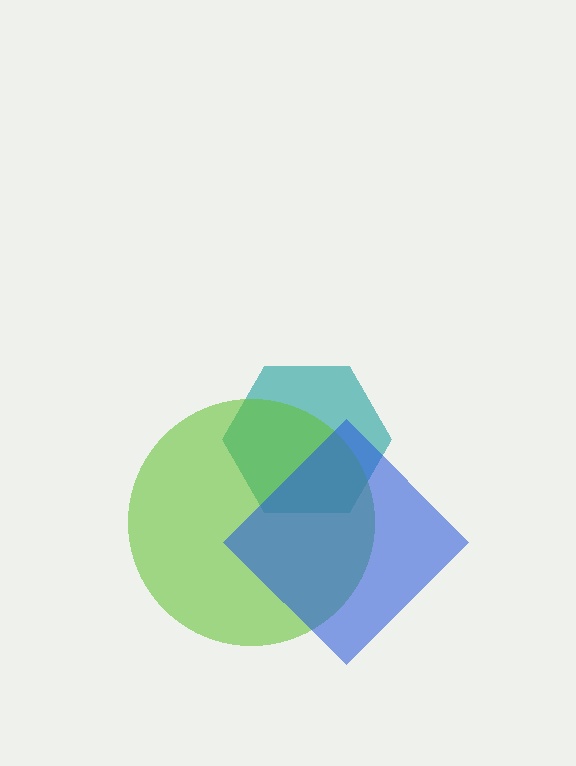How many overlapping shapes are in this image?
There are 3 overlapping shapes in the image.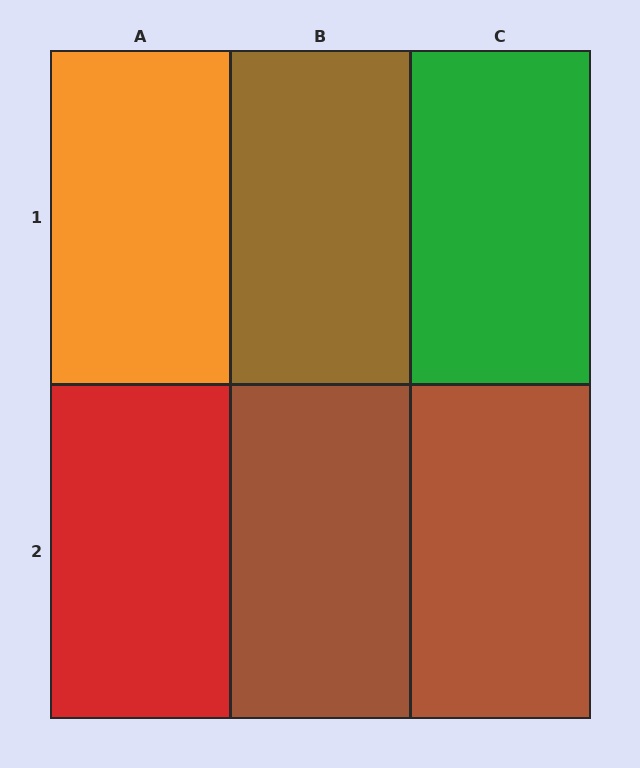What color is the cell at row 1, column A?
Orange.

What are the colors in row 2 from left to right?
Red, brown, brown.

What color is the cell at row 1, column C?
Green.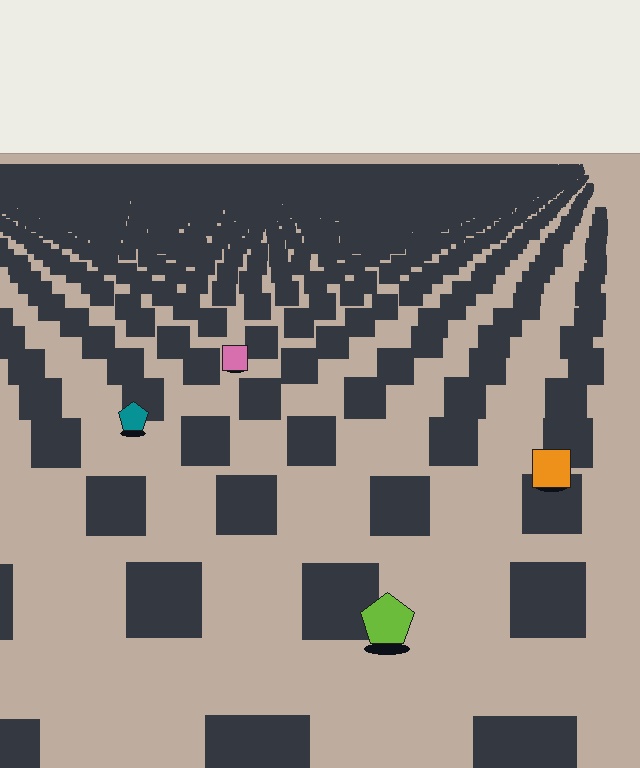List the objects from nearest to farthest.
From nearest to farthest: the lime pentagon, the orange square, the teal pentagon, the pink square.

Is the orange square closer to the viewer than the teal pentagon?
Yes. The orange square is closer — you can tell from the texture gradient: the ground texture is coarser near it.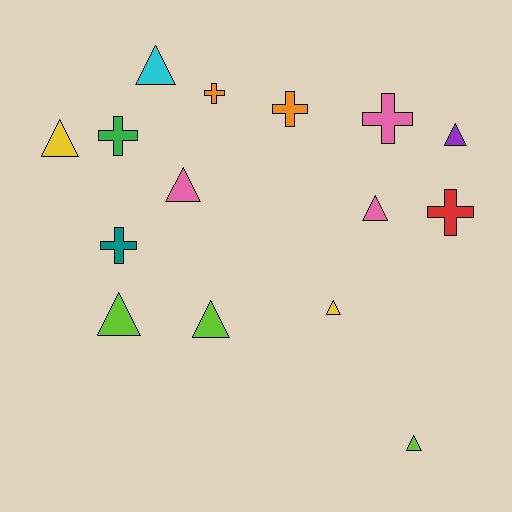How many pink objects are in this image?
There are 3 pink objects.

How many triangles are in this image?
There are 9 triangles.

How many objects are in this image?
There are 15 objects.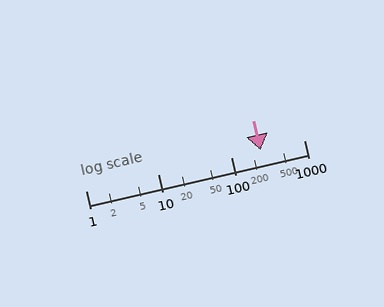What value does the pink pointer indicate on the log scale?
The pointer indicates approximately 250.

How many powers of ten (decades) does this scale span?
The scale spans 3 decades, from 1 to 1000.